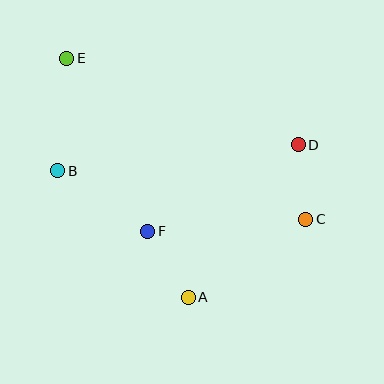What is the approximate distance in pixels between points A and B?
The distance between A and B is approximately 182 pixels.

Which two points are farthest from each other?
Points C and E are farthest from each other.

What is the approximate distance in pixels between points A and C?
The distance between A and C is approximately 141 pixels.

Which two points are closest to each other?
Points C and D are closest to each other.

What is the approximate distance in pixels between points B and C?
The distance between B and C is approximately 253 pixels.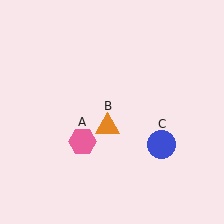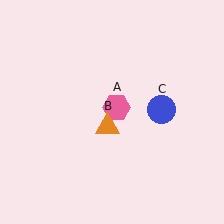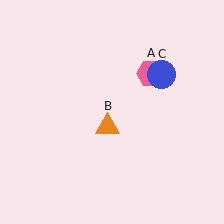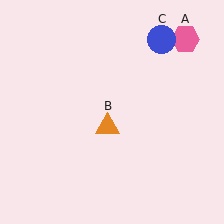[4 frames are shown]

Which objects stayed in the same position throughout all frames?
Orange triangle (object B) remained stationary.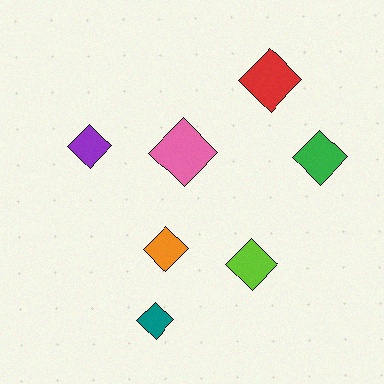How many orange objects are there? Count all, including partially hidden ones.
There is 1 orange object.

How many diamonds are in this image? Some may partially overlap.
There are 7 diamonds.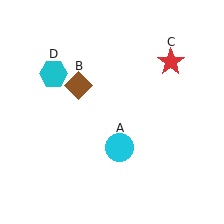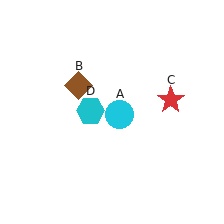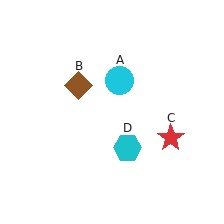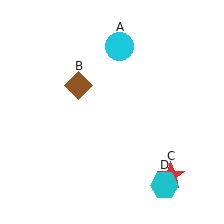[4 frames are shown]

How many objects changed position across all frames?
3 objects changed position: cyan circle (object A), red star (object C), cyan hexagon (object D).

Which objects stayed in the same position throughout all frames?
Brown diamond (object B) remained stationary.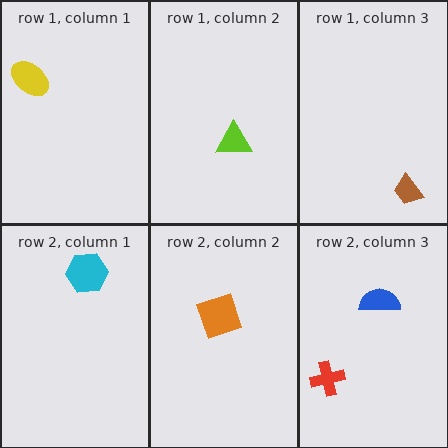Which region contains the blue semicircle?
The row 2, column 3 region.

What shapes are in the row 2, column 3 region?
The blue semicircle, the red cross.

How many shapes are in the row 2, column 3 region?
2.